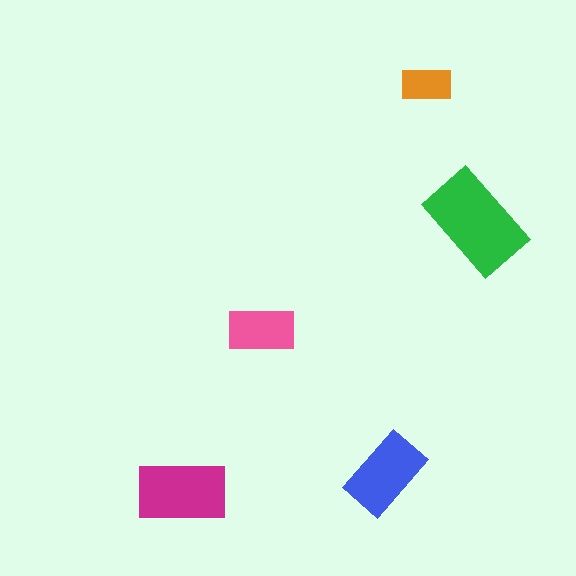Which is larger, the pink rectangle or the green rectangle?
The green one.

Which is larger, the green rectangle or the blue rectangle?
The green one.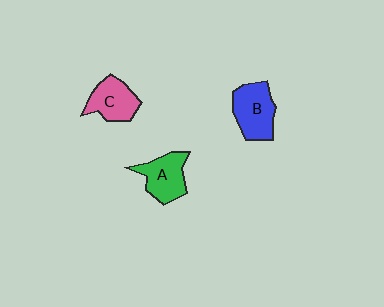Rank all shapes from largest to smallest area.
From largest to smallest: B (blue), A (green), C (pink).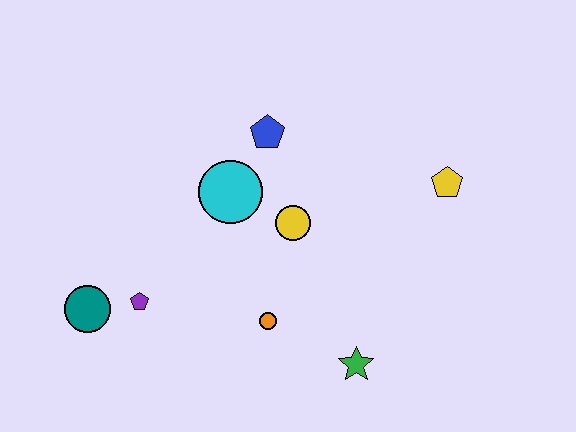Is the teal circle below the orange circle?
No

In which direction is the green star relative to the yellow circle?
The green star is below the yellow circle.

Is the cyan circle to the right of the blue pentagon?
No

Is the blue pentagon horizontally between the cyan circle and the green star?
Yes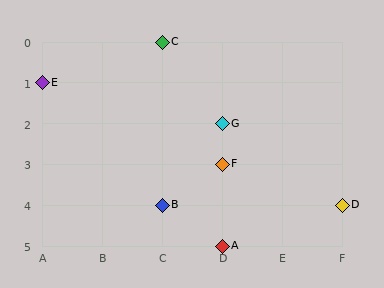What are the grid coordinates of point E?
Point E is at grid coordinates (A, 1).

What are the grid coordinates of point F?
Point F is at grid coordinates (D, 3).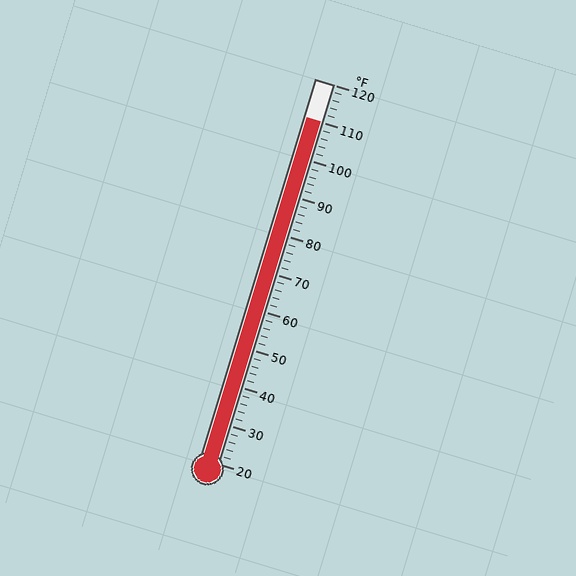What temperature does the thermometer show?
The thermometer shows approximately 110°F.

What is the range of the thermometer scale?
The thermometer scale ranges from 20°F to 120°F.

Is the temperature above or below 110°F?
The temperature is at 110°F.